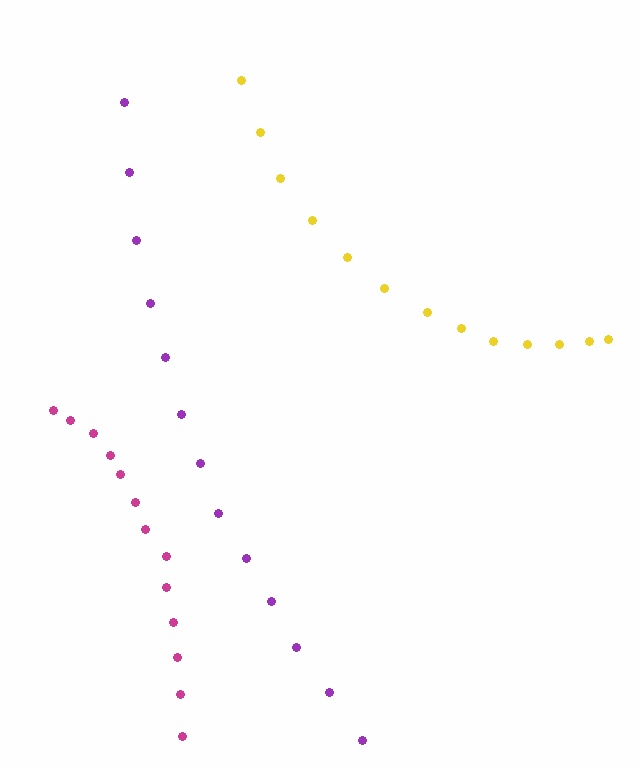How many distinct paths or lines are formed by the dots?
There are 3 distinct paths.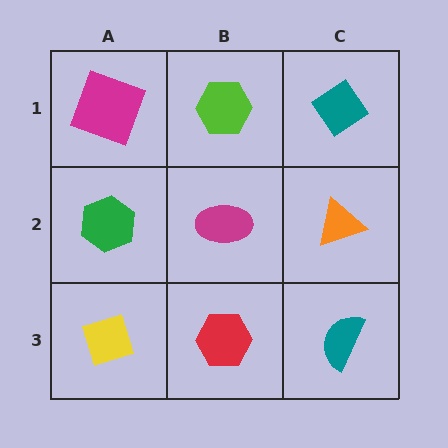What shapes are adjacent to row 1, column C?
An orange triangle (row 2, column C), a lime hexagon (row 1, column B).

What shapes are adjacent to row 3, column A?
A green hexagon (row 2, column A), a red hexagon (row 3, column B).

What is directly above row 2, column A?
A magenta square.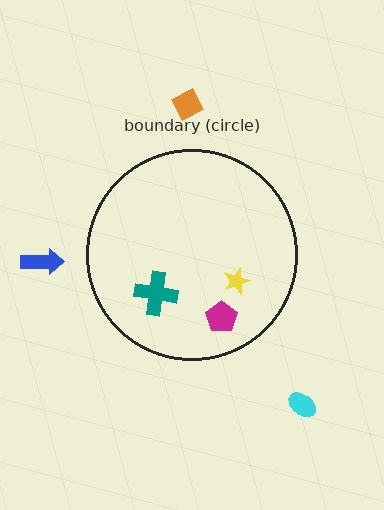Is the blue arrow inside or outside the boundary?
Outside.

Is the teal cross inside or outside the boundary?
Inside.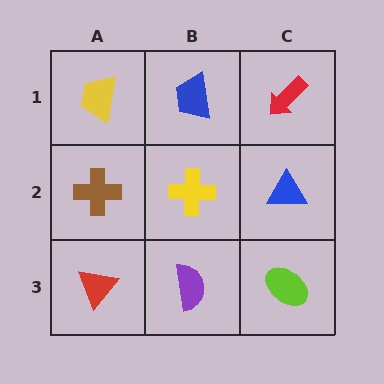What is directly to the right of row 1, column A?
A blue trapezoid.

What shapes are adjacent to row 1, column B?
A yellow cross (row 2, column B), a yellow trapezoid (row 1, column A), a red arrow (row 1, column C).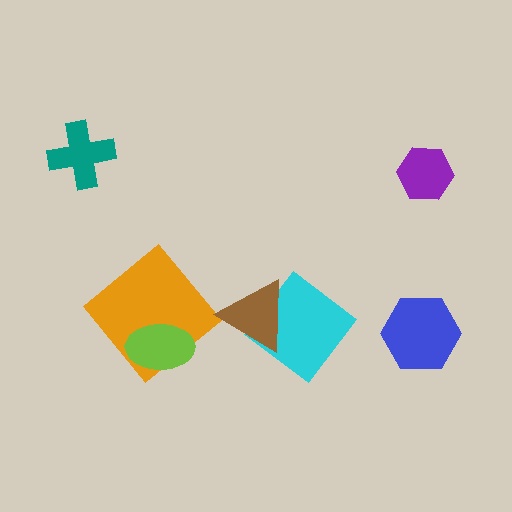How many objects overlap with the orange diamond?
1 object overlaps with the orange diamond.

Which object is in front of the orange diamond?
The lime ellipse is in front of the orange diamond.